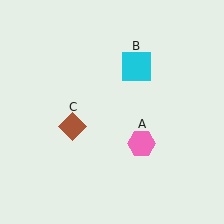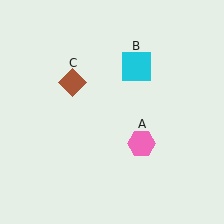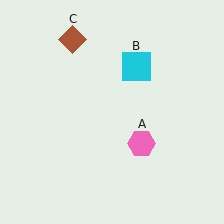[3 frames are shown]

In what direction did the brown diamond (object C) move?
The brown diamond (object C) moved up.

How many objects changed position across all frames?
1 object changed position: brown diamond (object C).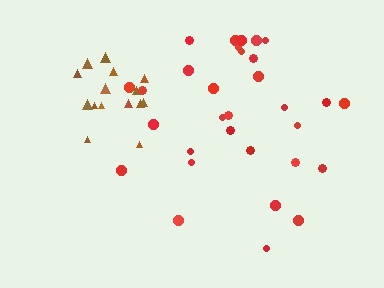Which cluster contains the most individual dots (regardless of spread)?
Red (31).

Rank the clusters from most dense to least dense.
brown, red.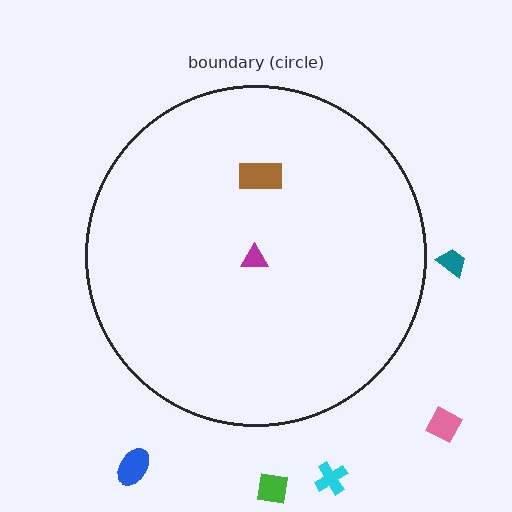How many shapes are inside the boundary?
2 inside, 5 outside.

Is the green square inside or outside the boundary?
Outside.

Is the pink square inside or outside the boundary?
Outside.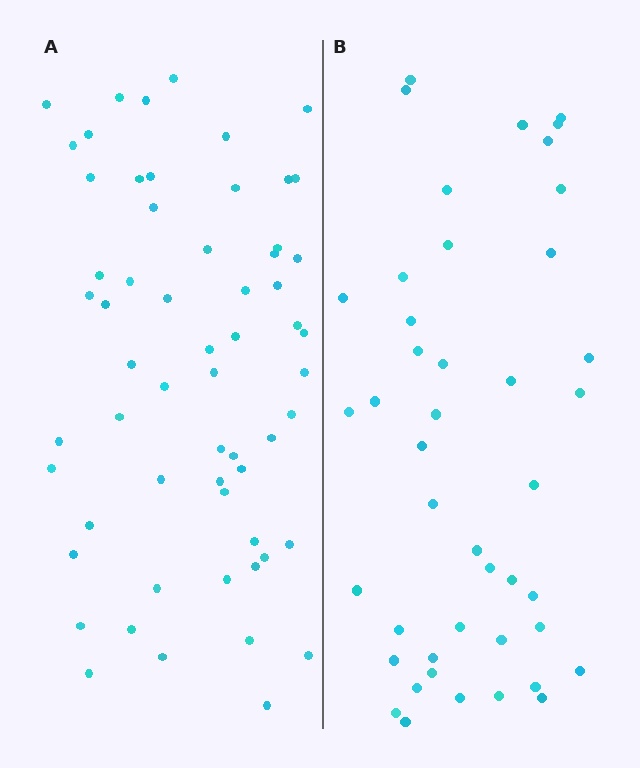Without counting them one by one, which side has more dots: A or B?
Region A (the left region) has more dots.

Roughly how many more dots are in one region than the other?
Region A has approximately 15 more dots than region B.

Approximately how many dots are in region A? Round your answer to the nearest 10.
About 60 dots.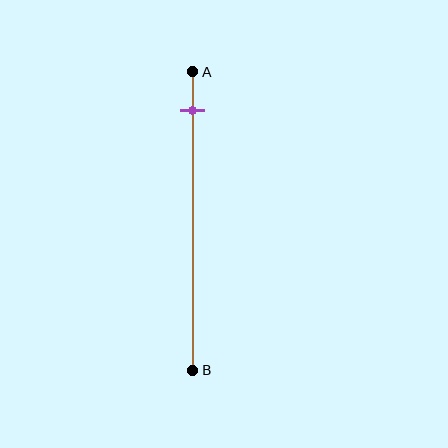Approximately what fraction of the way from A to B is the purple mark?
The purple mark is approximately 15% of the way from A to B.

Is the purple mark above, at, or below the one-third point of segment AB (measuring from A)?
The purple mark is above the one-third point of segment AB.